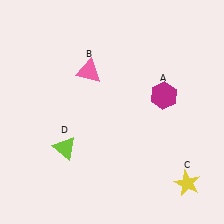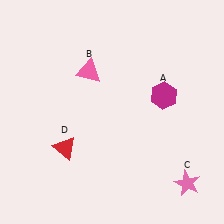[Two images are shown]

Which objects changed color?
C changed from yellow to pink. D changed from lime to red.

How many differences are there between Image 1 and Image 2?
There are 2 differences between the two images.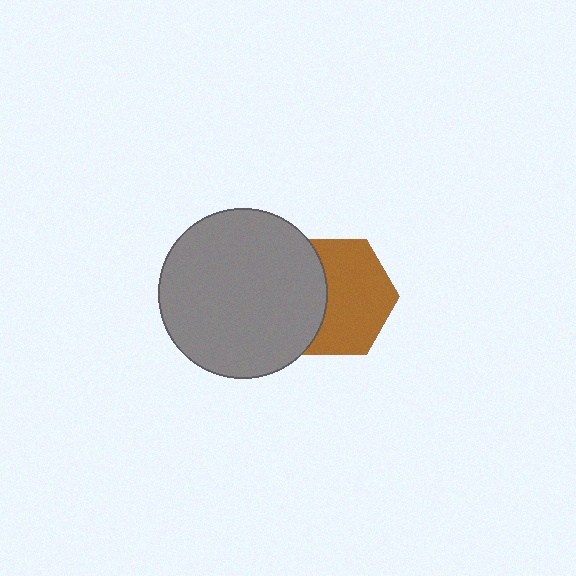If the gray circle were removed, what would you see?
You would see the complete brown hexagon.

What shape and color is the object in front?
The object in front is a gray circle.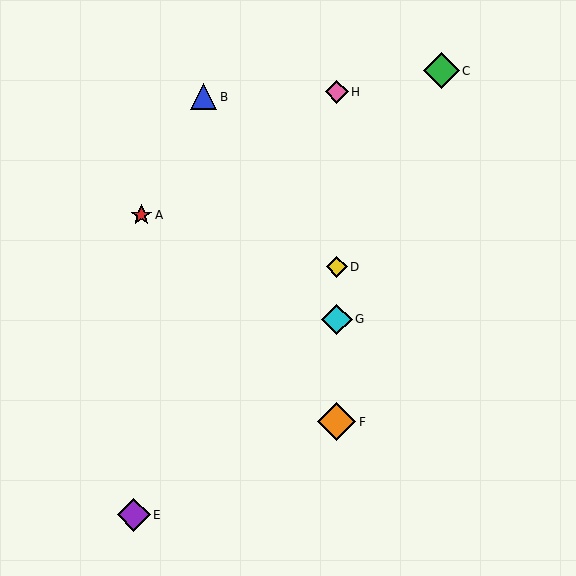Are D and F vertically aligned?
Yes, both are at x≈337.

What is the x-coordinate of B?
Object B is at x≈204.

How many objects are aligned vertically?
4 objects (D, F, G, H) are aligned vertically.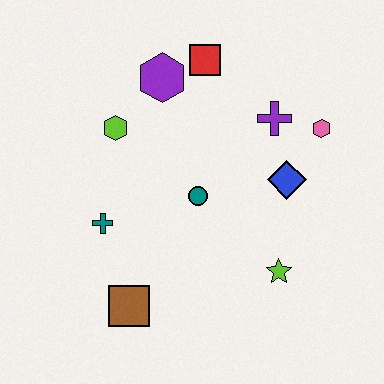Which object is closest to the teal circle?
The blue diamond is closest to the teal circle.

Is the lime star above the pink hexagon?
No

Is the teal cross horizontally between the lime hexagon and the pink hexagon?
No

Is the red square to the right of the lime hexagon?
Yes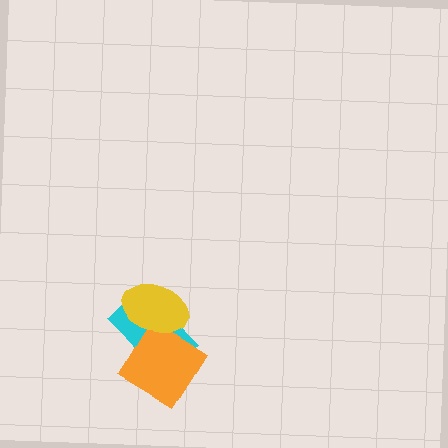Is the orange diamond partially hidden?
Yes, it is partially covered by another shape.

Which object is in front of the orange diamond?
The yellow ellipse is in front of the orange diamond.